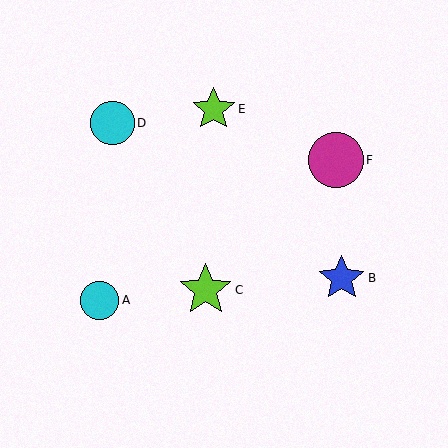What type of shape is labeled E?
Shape E is a lime star.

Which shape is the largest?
The magenta circle (labeled F) is the largest.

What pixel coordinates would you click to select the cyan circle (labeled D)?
Click at (113, 123) to select the cyan circle D.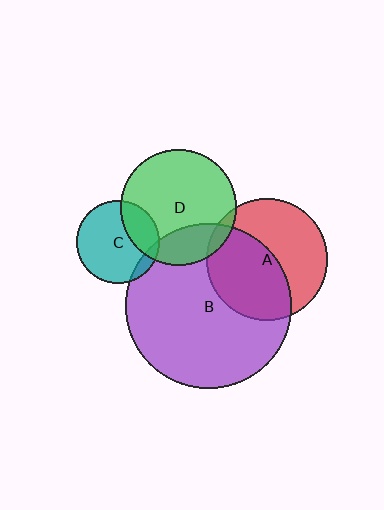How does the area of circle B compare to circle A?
Approximately 1.9 times.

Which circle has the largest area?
Circle B (purple).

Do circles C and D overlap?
Yes.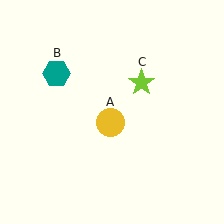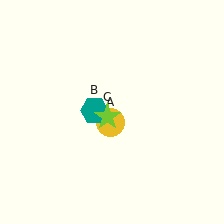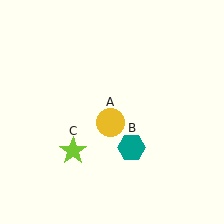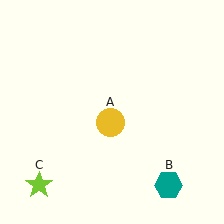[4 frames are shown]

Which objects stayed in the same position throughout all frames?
Yellow circle (object A) remained stationary.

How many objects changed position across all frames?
2 objects changed position: teal hexagon (object B), lime star (object C).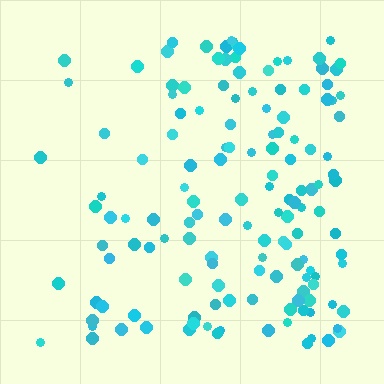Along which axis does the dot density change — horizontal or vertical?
Horizontal.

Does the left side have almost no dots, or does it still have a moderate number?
Still a moderate number, just noticeably fewer than the right.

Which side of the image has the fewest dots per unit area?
The left.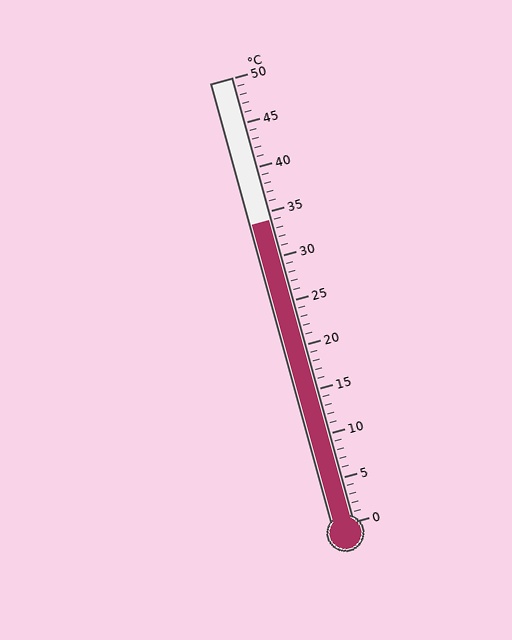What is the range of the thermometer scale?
The thermometer scale ranges from 0°C to 50°C.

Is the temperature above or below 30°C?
The temperature is above 30°C.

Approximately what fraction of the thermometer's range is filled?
The thermometer is filled to approximately 70% of its range.